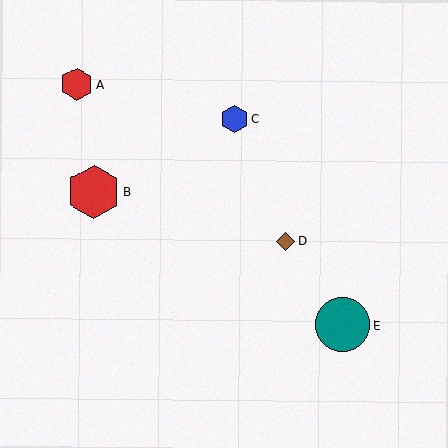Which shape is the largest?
The teal circle (labeled E) is the largest.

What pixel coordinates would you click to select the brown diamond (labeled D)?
Click at (285, 241) to select the brown diamond D.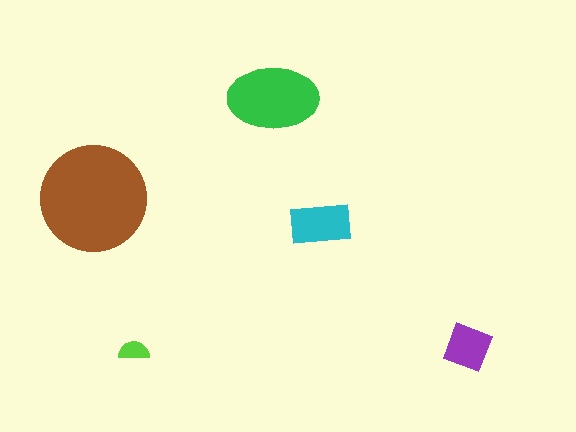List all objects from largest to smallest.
The brown circle, the green ellipse, the cyan rectangle, the purple diamond, the lime semicircle.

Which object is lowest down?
The lime semicircle is bottommost.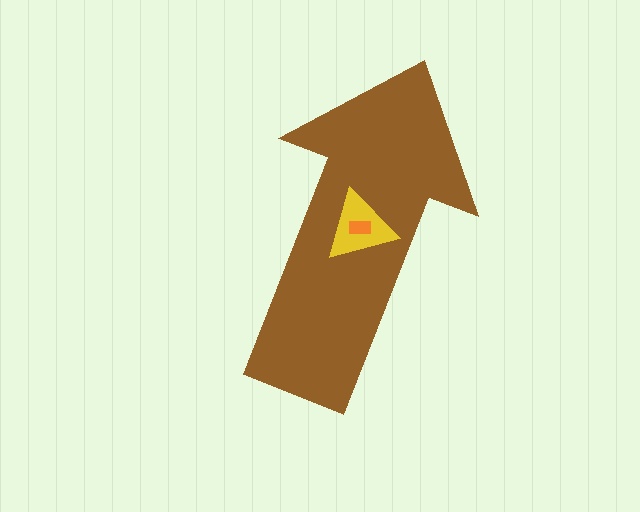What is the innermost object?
The orange rectangle.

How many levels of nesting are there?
3.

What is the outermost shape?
The brown arrow.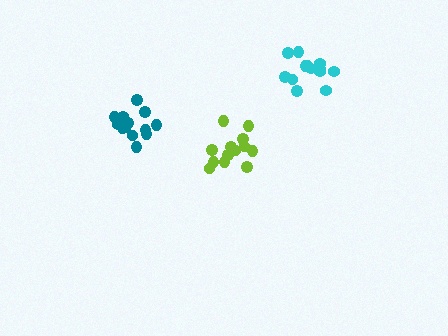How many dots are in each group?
Group 1: 13 dots, Group 2: 13 dots, Group 3: 13 dots (39 total).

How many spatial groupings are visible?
There are 3 spatial groupings.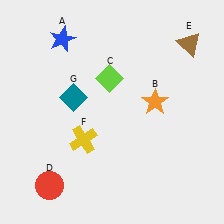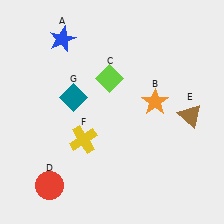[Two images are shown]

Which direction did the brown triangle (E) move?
The brown triangle (E) moved down.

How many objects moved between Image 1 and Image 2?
1 object moved between the two images.